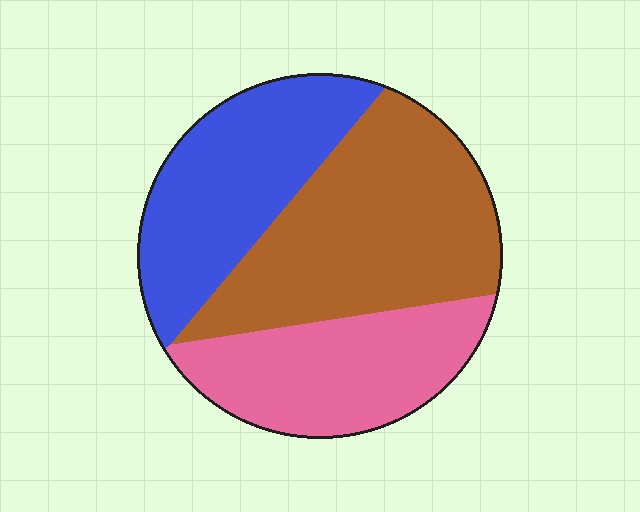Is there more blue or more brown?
Brown.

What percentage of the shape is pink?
Pink covers roughly 30% of the shape.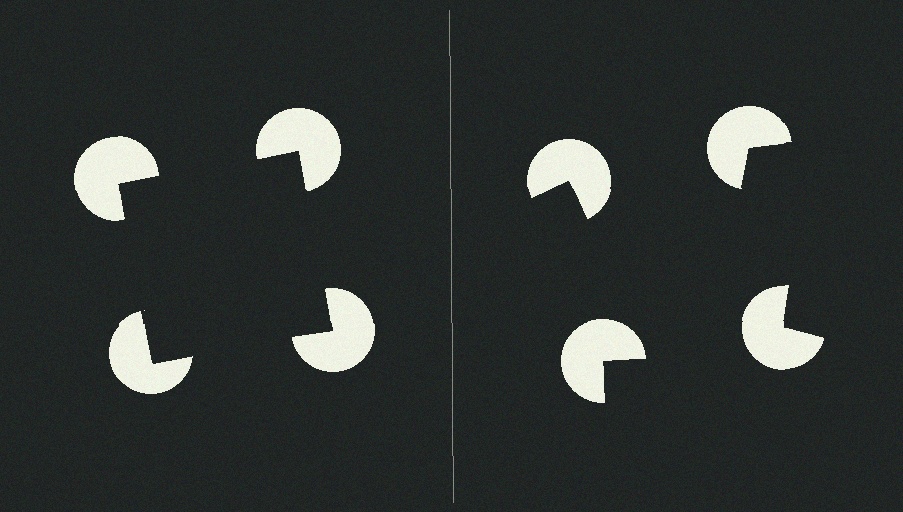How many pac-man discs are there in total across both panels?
8 — 4 on each side.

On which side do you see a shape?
An illusory square appears on the left side. On the right side the wedge cuts are rotated, so no coherent shape forms.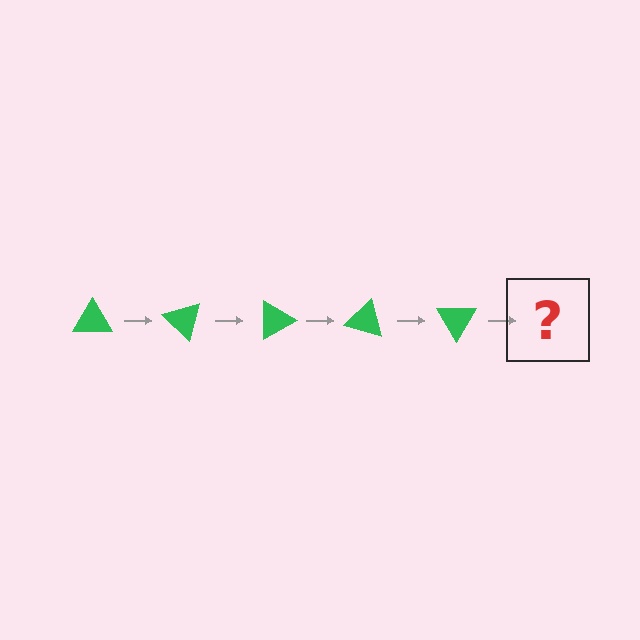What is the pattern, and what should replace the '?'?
The pattern is that the triangle rotates 45 degrees each step. The '?' should be a green triangle rotated 225 degrees.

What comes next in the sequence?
The next element should be a green triangle rotated 225 degrees.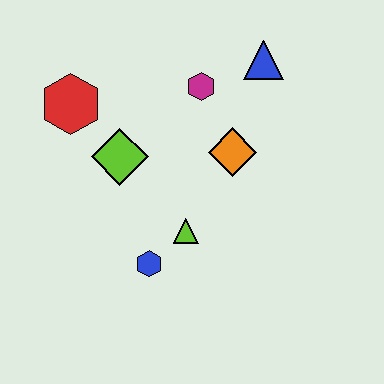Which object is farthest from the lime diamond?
The blue triangle is farthest from the lime diamond.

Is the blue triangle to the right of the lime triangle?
Yes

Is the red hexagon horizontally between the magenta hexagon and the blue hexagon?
No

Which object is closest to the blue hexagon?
The lime triangle is closest to the blue hexagon.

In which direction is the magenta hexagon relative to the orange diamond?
The magenta hexagon is above the orange diamond.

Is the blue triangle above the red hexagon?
Yes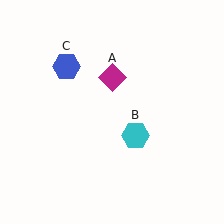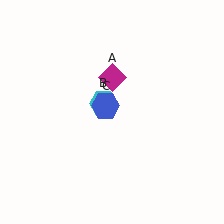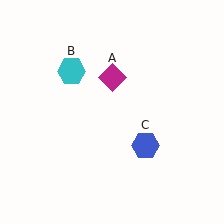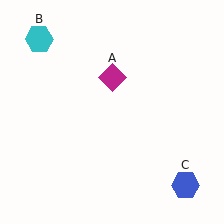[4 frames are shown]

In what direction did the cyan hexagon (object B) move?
The cyan hexagon (object B) moved up and to the left.